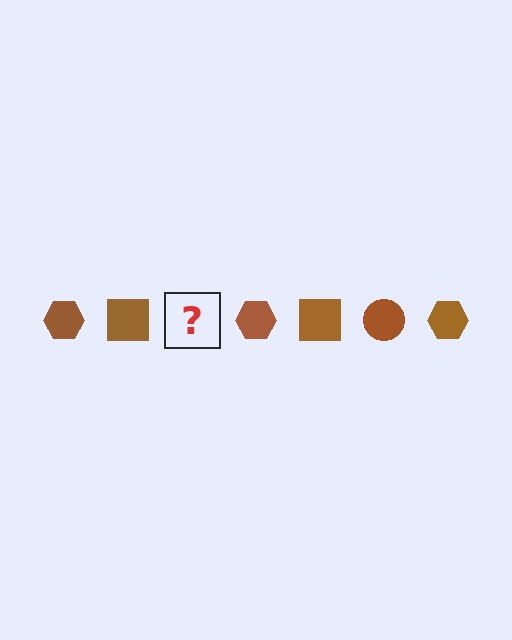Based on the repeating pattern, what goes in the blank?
The blank should be a brown circle.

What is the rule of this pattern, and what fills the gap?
The rule is that the pattern cycles through hexagon, square, circle shapes in brown. The gap should be filled with a brown circle.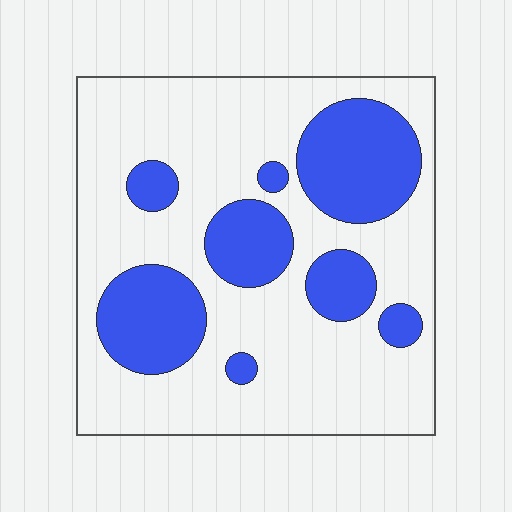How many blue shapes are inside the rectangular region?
8.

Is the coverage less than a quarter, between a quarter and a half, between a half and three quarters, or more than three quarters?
Between a quarter and a half.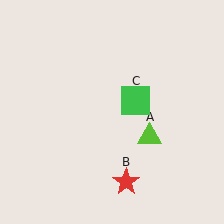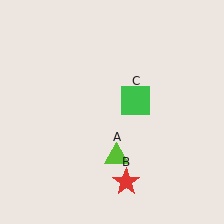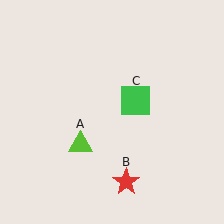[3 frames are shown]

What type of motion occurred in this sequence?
The lime triangle (object A) rotated clockwise around the center of the scene.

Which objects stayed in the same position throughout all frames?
Red star (object B) and green square (object C) remained stationary.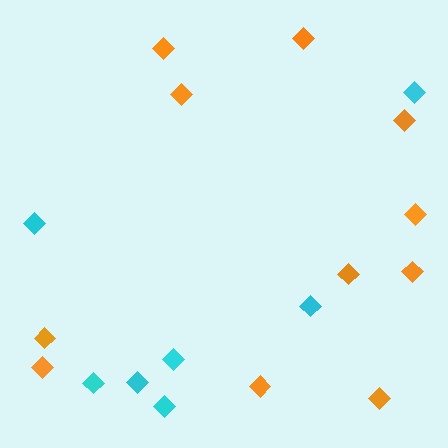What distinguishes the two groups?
There are 2 groups: one group of orange diamonds (11) and one group of cyan diamonds (7).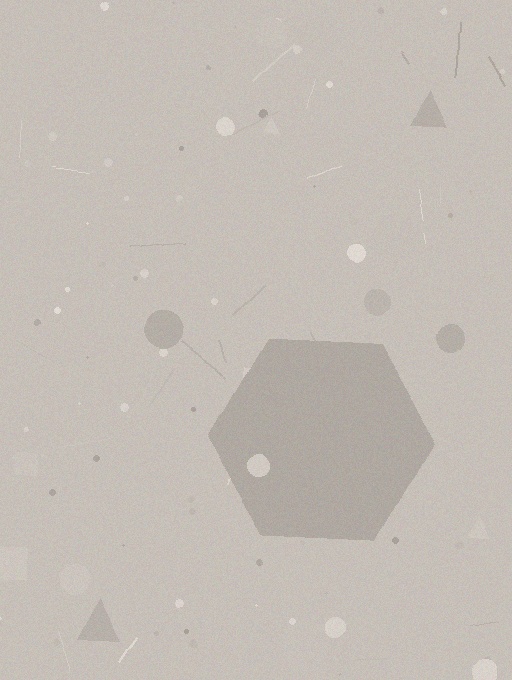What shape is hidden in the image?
A hexagon is hidden in the image.